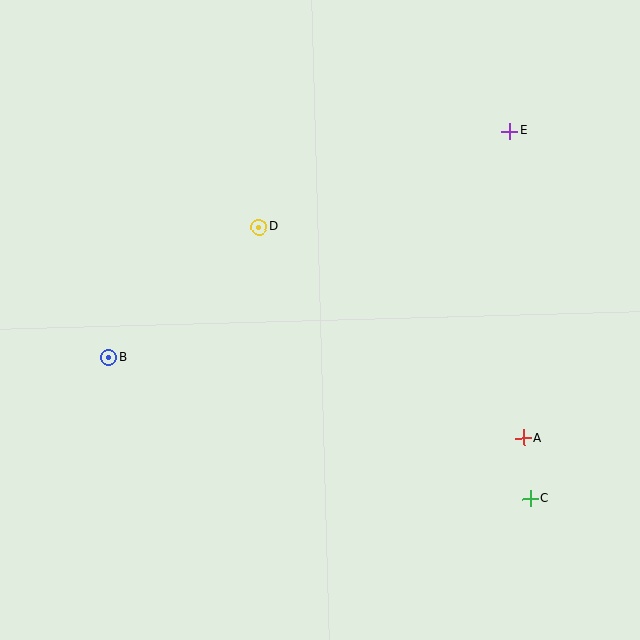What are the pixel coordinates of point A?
Point A is at (524, 438).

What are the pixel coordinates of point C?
Point C is at (530, 498).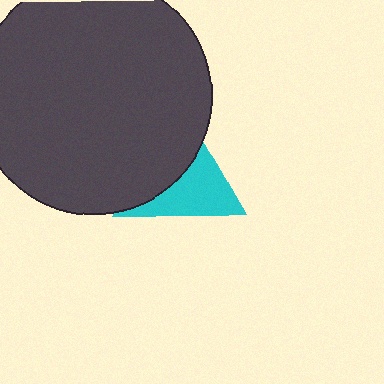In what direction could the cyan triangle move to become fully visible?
The cyan triangle could move toward the lower-right. That would shift it out from behind the dark gray circle entirely.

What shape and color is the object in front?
The object in front is a dark gray circle.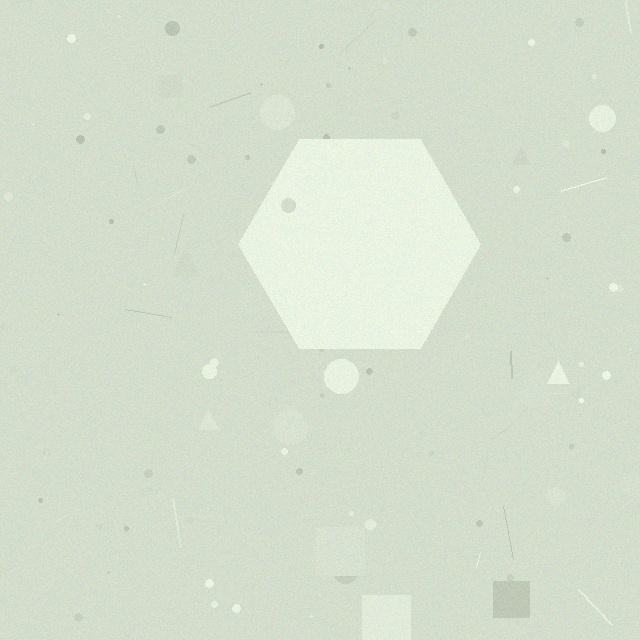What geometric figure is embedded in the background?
A hexagon is embedded in the background.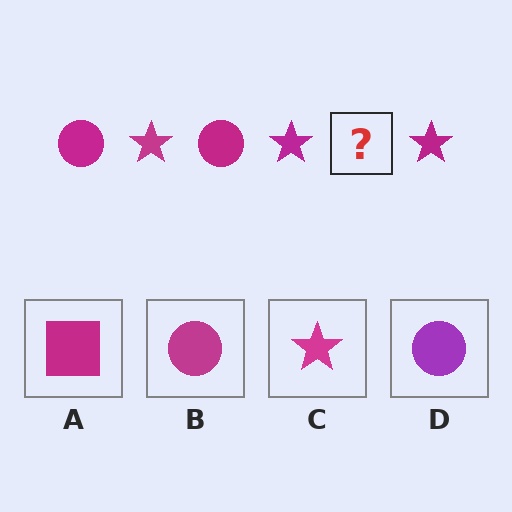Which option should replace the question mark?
Option B.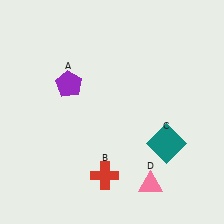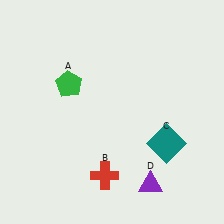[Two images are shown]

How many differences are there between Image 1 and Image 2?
There are 2 differences between the two images.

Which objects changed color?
A changed from purple to green. D changed from pink to purple.